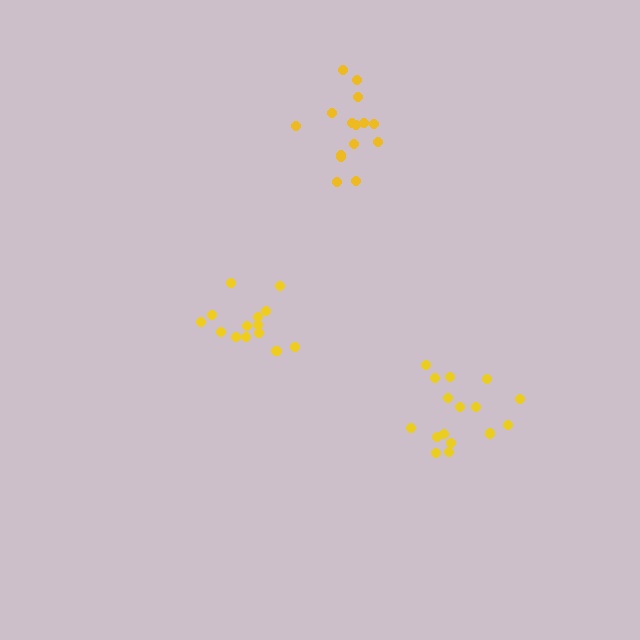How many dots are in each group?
Group 1: 14 dots, Group 2: 16 dots, Group 3: 15 dots (45 total).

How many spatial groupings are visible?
There are 3 spatial groupings.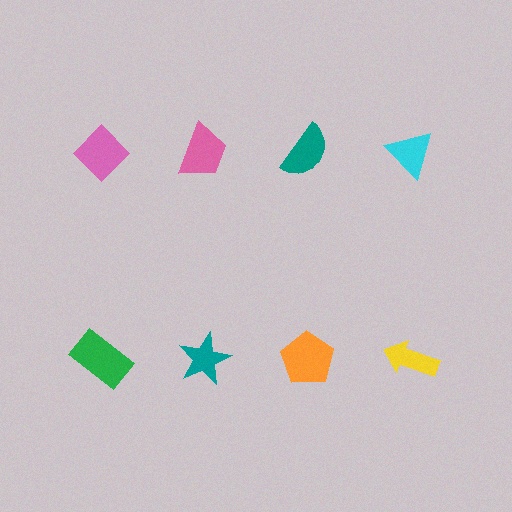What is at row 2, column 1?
A green rectangle.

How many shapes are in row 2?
4 shapes.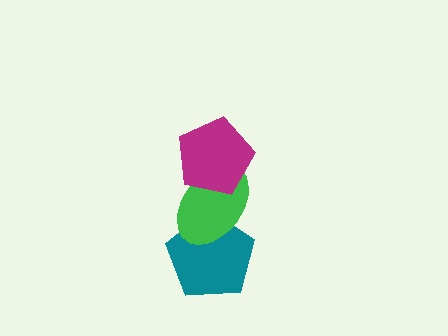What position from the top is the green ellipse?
The green ellipse is 2nd from the top.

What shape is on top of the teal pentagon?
The green ellipse is on top of the teal pentagon.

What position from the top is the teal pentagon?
The teal pentagon is 3rd from the top.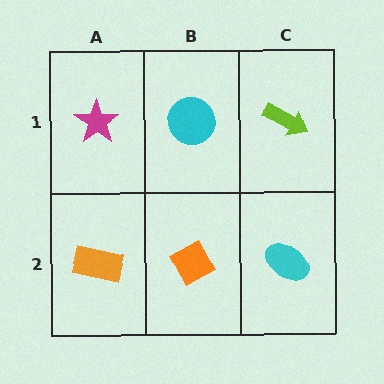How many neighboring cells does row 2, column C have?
2.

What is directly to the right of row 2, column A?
An orange diamond.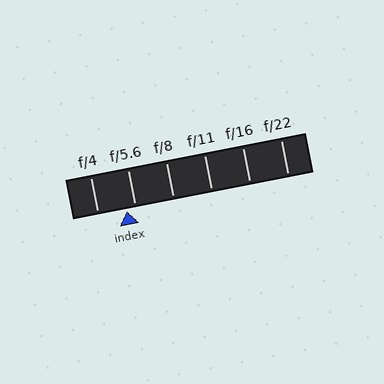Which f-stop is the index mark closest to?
The index mark is closest to f/5.6.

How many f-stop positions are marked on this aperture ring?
There are 6 f-stop positions marked.